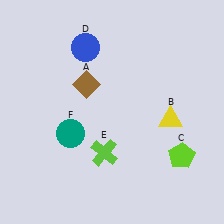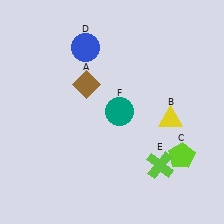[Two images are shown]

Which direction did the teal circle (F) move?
The teal circle (F) moved right.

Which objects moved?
The objects that moved are: the lime cross (E), the teal circle (F).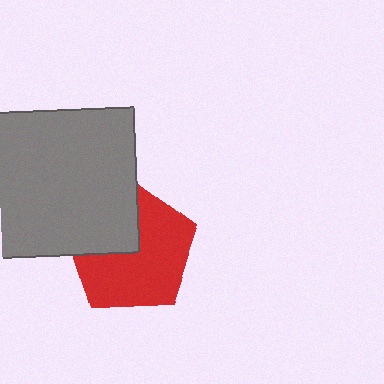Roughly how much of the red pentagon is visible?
Most of it is visible (roughly 66%).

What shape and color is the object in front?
The object in front is a gray rectangle.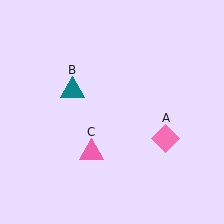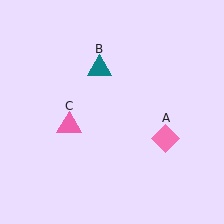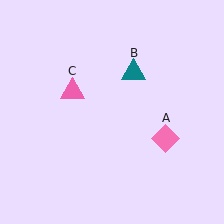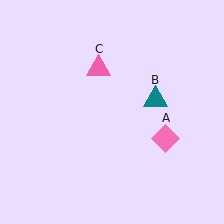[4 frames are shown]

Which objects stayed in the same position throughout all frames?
Pink diamond (object A) remained stationary.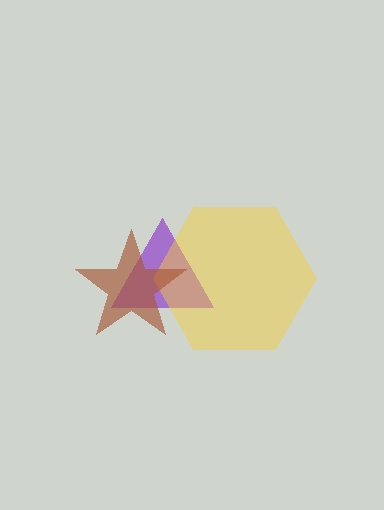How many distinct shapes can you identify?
There are 3 distinct shapes: a purple triangle, a yellow hexagon, a brown star.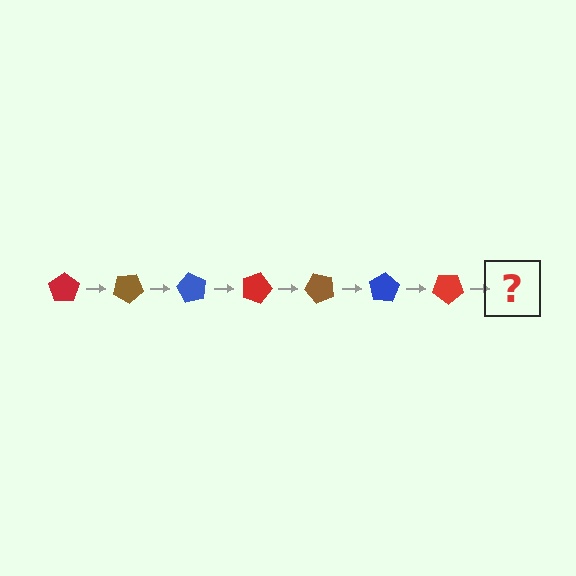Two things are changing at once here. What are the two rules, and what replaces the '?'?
The two rules are that it rotates 30 degrees each step and the color cycles through red, brown, and blue. The '?' should be a brown pentagon, rotated 210 degrees from the start.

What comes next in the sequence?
The next element should be a brown pentagon, rotated 210 degrees from the start.